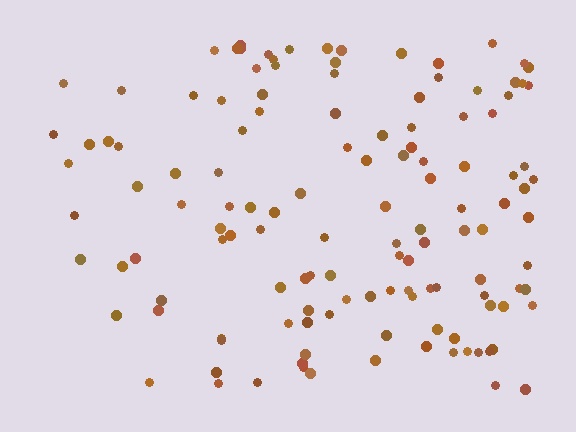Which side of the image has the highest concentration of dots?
The right.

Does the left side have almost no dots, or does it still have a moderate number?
Still a moderate number, just noticeably fewer than the right.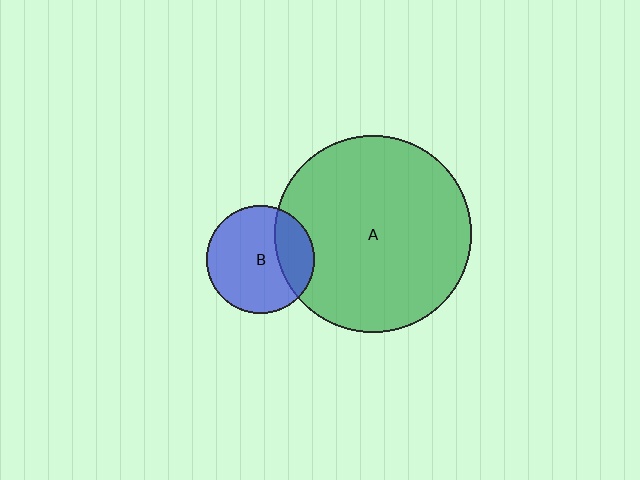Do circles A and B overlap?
Yes.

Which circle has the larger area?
Circle A (green).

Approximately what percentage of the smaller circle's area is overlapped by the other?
Approximately 25%.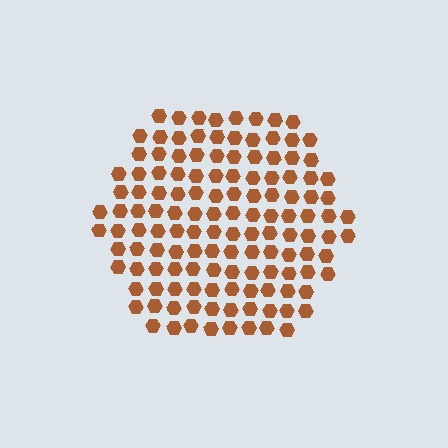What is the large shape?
The large shape is a hexagon.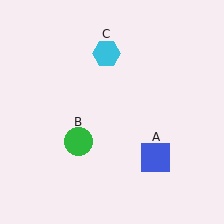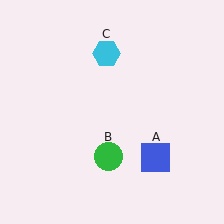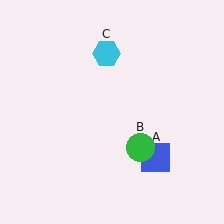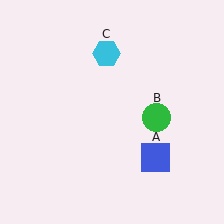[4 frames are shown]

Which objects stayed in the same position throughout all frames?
Blue square (object A) and cyan hexagon (object C) remained stationary.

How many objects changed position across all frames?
1 object changed position: green circle (object B).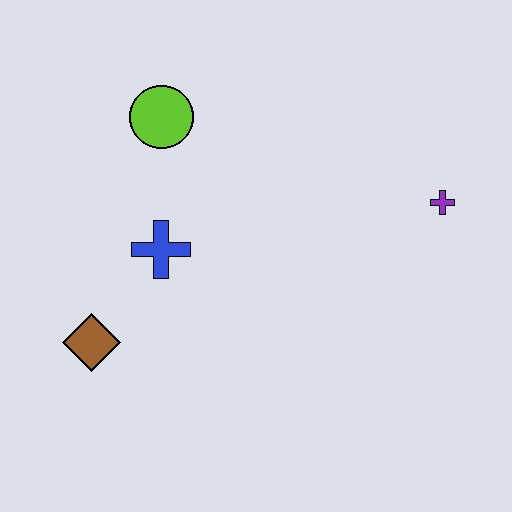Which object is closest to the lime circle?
The blue cross is closest to the lime circle.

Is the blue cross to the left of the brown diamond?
No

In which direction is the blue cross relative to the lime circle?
The blue cross is below the lime circle.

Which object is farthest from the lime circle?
The purple cross is farthest from the lime circle.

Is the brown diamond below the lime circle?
Yes